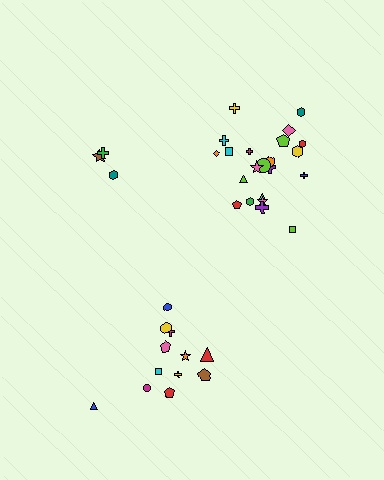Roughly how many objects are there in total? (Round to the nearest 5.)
Roughly 35 objects in total.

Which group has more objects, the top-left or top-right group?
The top-right group.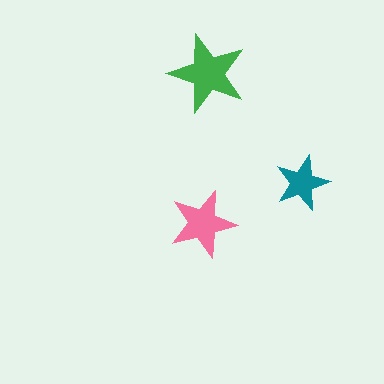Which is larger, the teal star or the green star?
The green one.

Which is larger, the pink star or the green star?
The green one.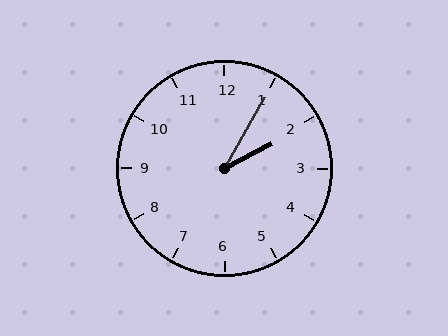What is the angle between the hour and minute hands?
Approximately 32 degrees.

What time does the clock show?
2:05.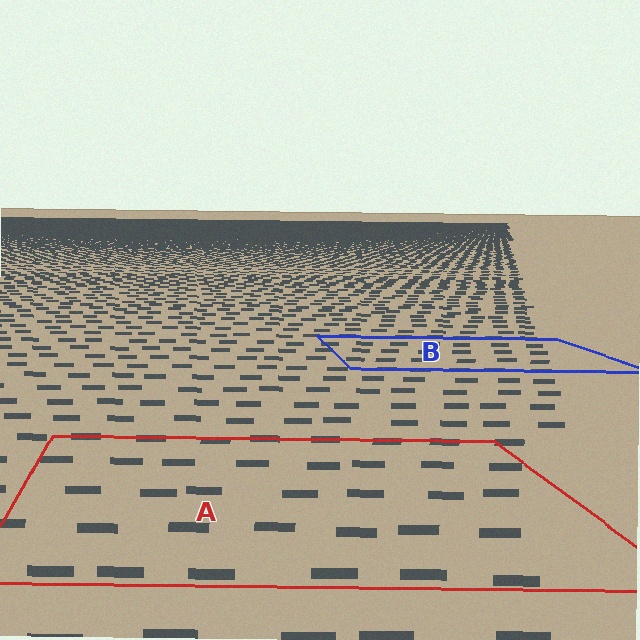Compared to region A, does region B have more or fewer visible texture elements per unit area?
Region B has more texture elements per unit area — they are packed more densely because it is farther away.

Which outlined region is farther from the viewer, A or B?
Region B is farther from the viewer — the texture elements inside it appear smaller and more densely packed.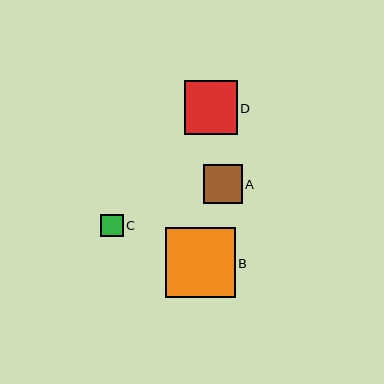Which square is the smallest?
Square C is the smallest with a size of approximately 23 pixels.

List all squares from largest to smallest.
From largest to smallest: B, D, A, C.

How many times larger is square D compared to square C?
Square D is approximately 2.4 times the size of square C.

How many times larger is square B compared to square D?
Square B is approximately 1.3 times the size of square D.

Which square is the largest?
Square B is the largest with a size of approximately 70 pixels.